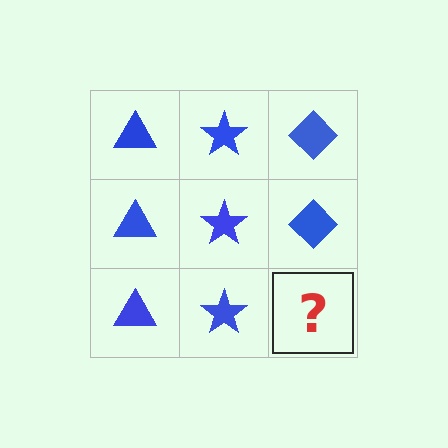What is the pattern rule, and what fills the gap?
The rule is that each column has a consistent shape. The gap should be filled with a blue diamond.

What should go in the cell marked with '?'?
The missing cell should contain a blue diamond.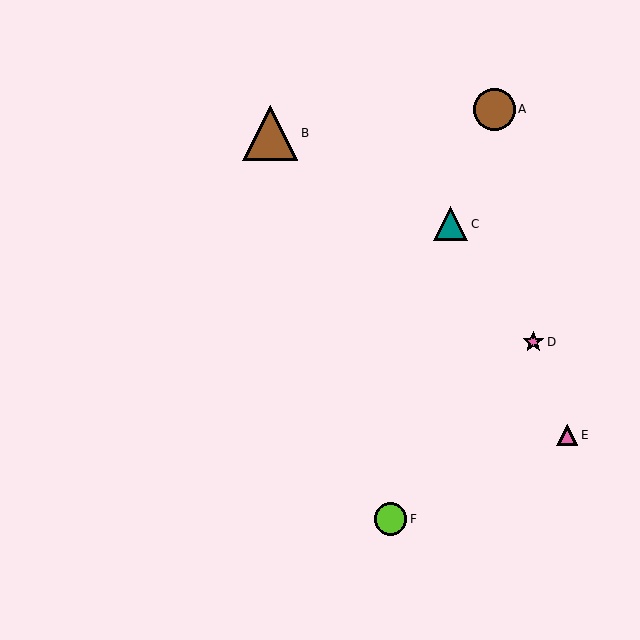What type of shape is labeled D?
Shape D is a pink star.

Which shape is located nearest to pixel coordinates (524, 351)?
The pink star (labeled D) at (533, 342) is nearest to that location.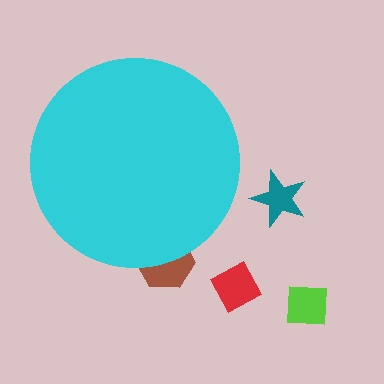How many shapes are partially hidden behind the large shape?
1 shape is partially hidden.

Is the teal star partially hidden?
No, the teal star is fully visible.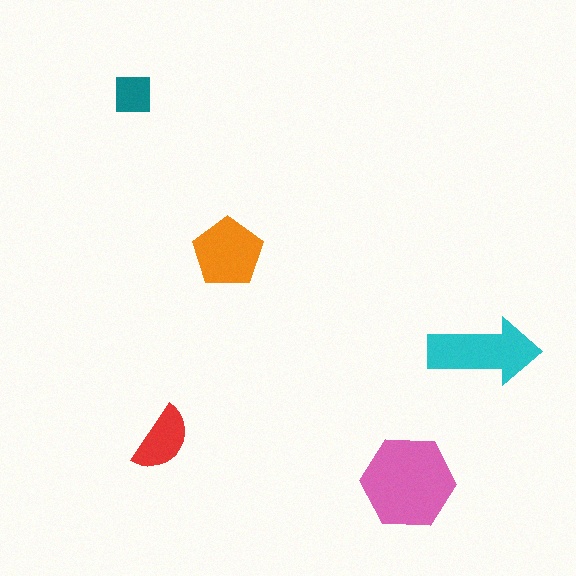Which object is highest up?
The teal square is topmost.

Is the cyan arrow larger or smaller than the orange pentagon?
Larger.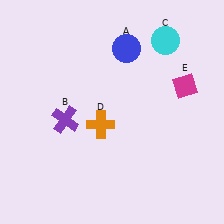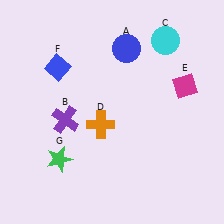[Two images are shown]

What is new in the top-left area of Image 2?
A blue diamond (F) was added in the top-left area of Image 2.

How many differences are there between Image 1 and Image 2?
There are 2 differences between the two images.